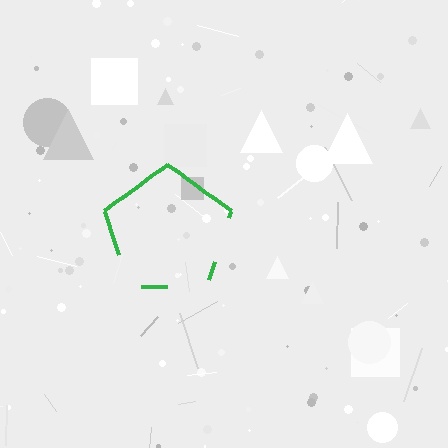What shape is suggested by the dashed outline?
The dashed outline suggests a pentagon.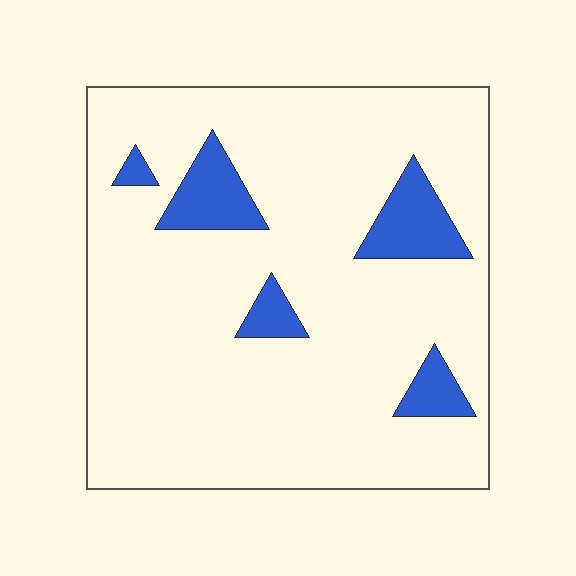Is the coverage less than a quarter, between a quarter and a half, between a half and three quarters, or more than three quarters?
Less than a quarter.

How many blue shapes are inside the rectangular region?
5.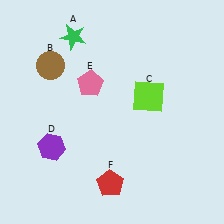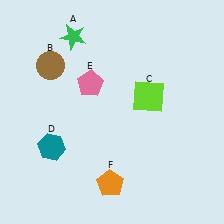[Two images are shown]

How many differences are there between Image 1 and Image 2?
There are 2 differences between the two images.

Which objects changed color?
D changed from purple to teal. F changed from red to orange.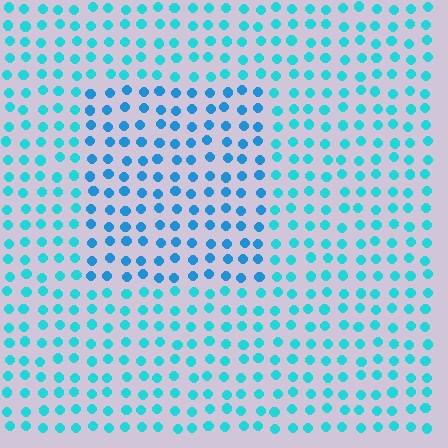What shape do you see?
I see a rectangle.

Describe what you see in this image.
The image is filled with small cyan elements in a uniform arrangement. A rectangle-shaped region is visible where the elements are tinted to a slightly different hue, forming a subtle color boundary.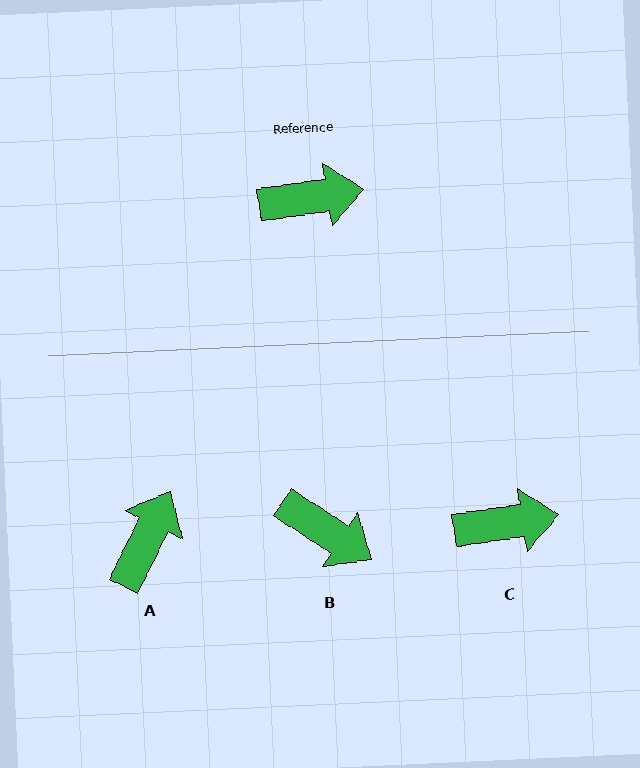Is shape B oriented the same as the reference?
No, it is off by about 42 degrees.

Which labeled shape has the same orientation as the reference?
C.